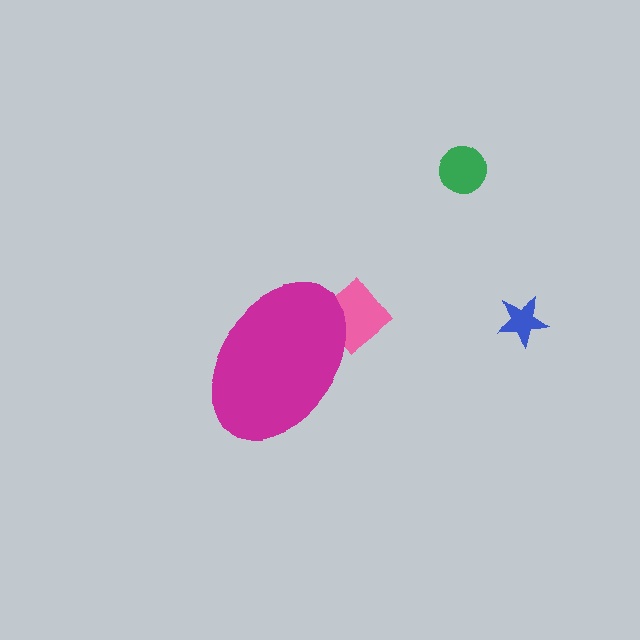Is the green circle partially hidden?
No, the green circle is fully visible.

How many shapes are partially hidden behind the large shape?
1 shape is partially hidden.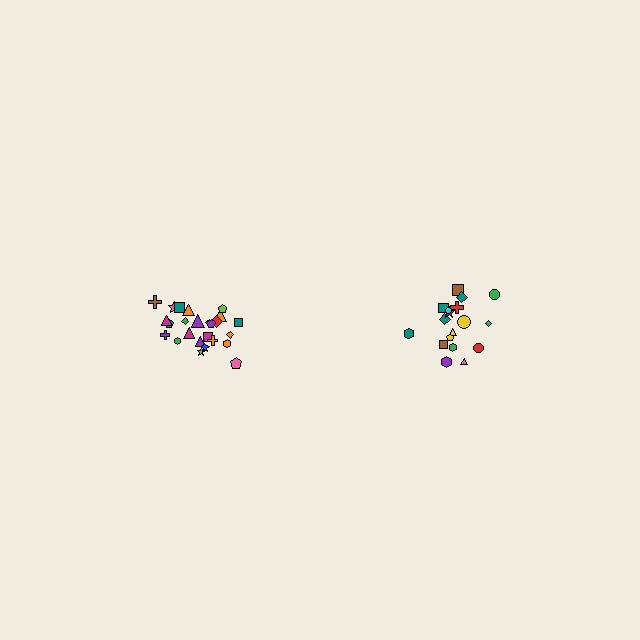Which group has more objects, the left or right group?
The left group.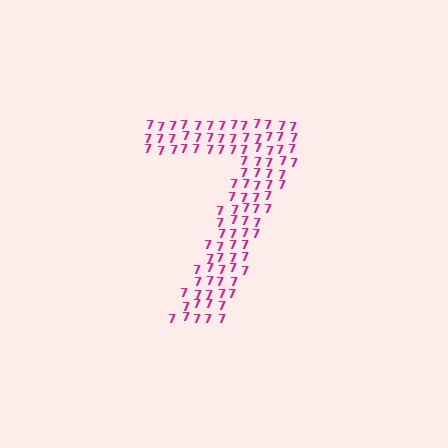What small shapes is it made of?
It is made of small digit 7's.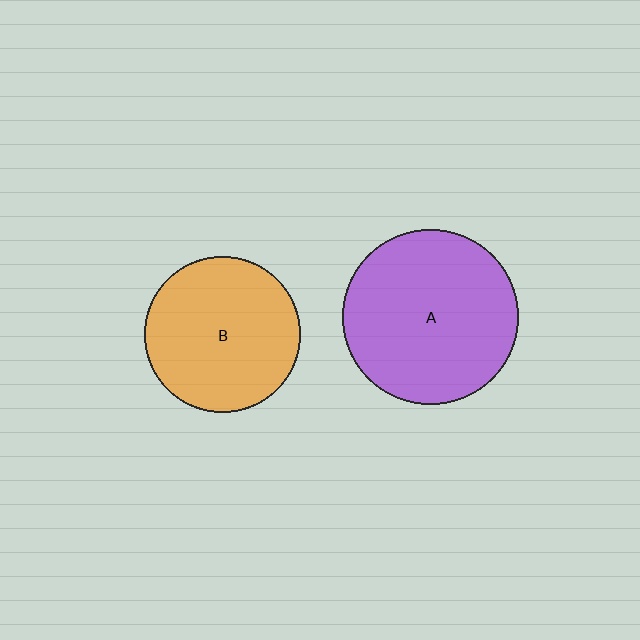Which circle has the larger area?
Circle A (purple).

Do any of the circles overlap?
No, none of the circles overlap.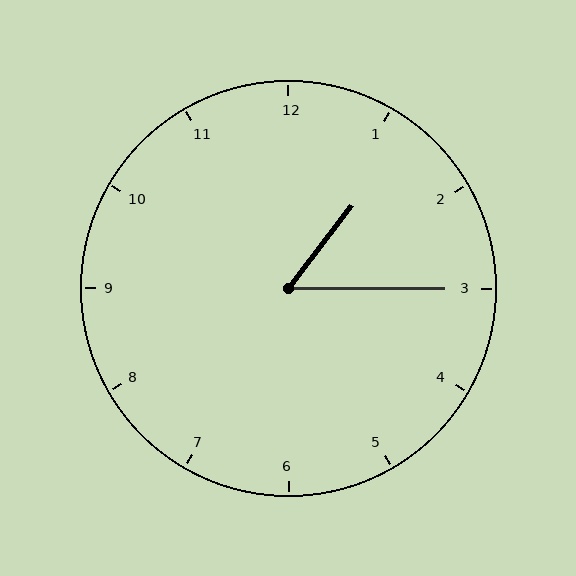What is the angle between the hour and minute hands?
Approximately 52 degrees.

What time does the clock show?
1:15.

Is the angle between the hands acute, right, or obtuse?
It is acute.